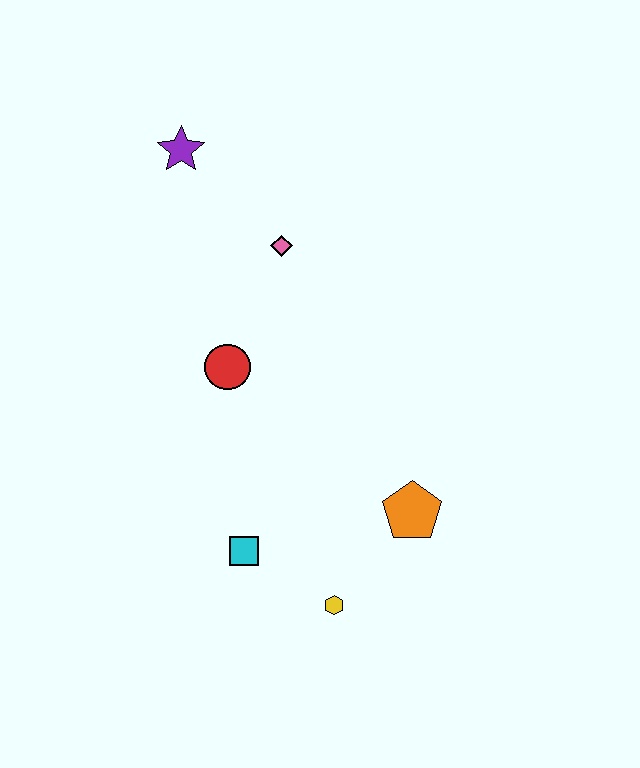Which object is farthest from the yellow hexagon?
The purple star is farthest from the yellow hexagon.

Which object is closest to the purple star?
The pink diamond is closest to the purple star.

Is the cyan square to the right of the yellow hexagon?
No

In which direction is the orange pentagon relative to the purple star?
The orange pentagon is below the purple star.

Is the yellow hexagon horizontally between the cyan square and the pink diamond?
No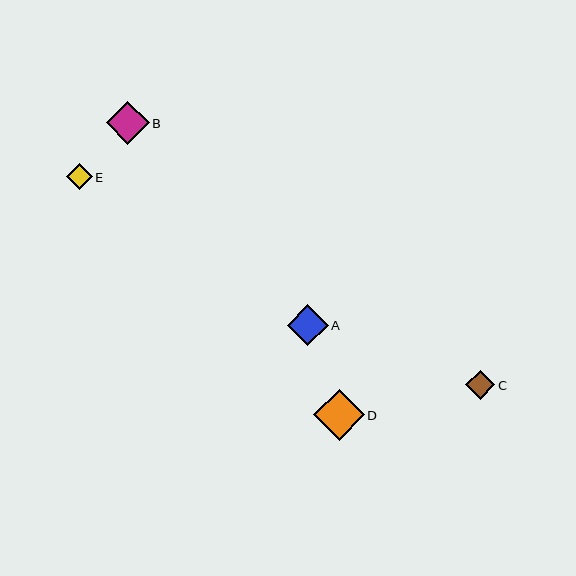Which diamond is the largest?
Diamond D is the largest with a size of approximately 51 pixels.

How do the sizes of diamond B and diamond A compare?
Diamond B and diamond A are approximately the same size.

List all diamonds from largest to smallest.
From largest to smallest: D, B, A, C, E.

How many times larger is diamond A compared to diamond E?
Diamond A is approximately 1.6 times the size of diamond E.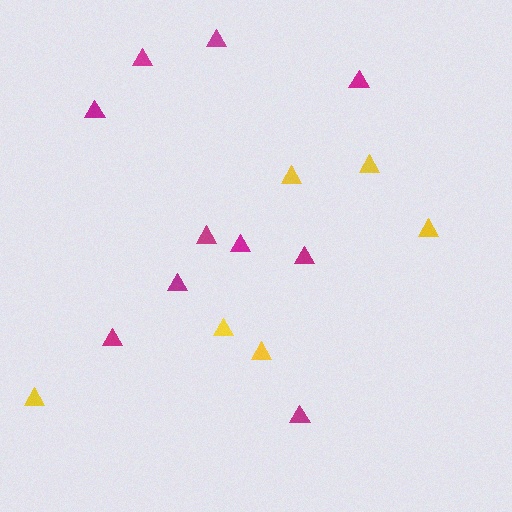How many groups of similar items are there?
There are 2 groups: one group of magenta triangles (10) and one group of yellow triangles (6).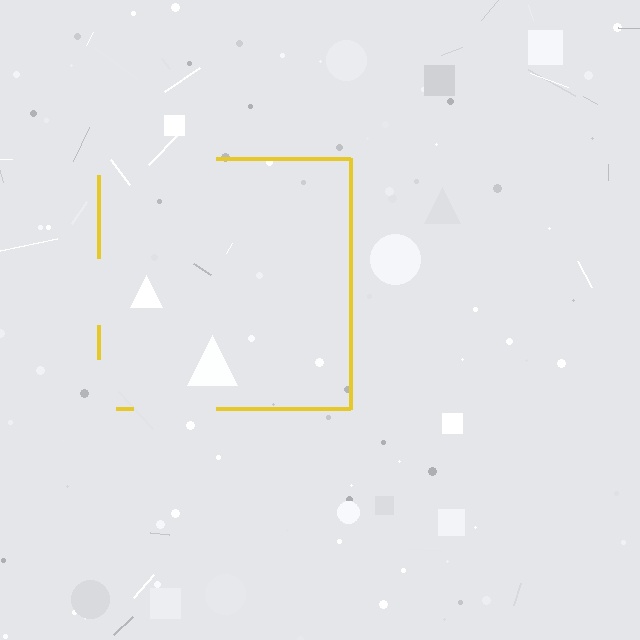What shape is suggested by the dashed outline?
The dashed outline suggests a square.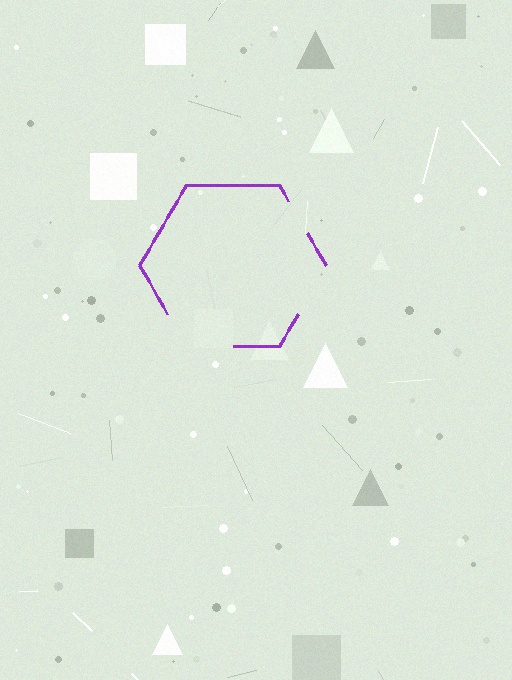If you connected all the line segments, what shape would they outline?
They would outline a hexagon.